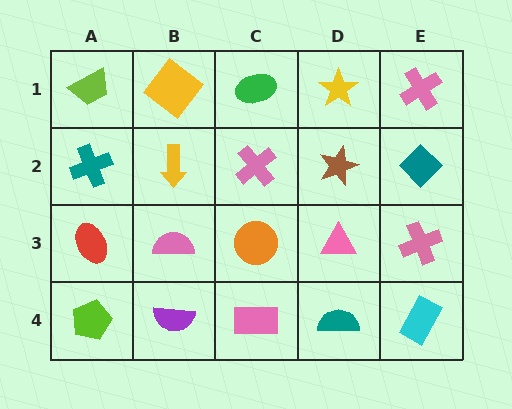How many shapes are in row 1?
5 shapes.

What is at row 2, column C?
A pink cross.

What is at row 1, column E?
A pink cross.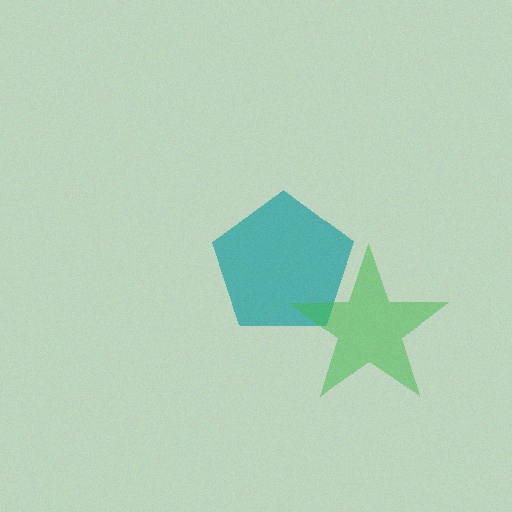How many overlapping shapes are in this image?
There are 2 overlapping shapes in the image.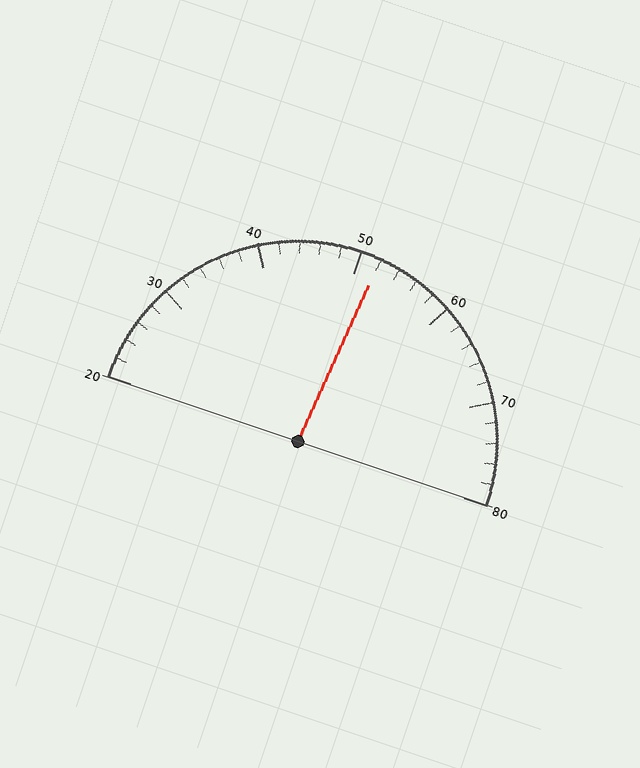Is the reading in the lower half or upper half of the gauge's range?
The reading is in the upper half of the range (20 to 80).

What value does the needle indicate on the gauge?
The needle indicates approximately 52.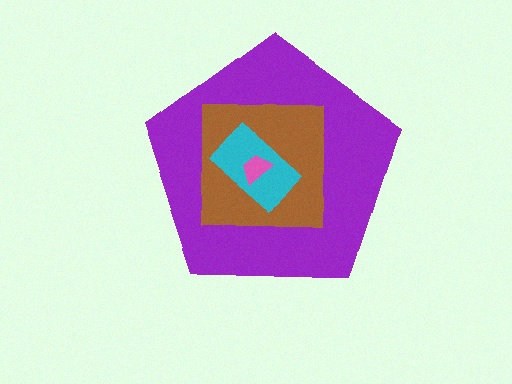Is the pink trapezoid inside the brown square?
Yes.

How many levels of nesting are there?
4.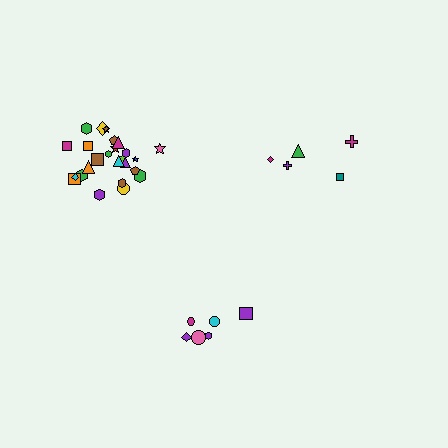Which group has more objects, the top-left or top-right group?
The top-left group.